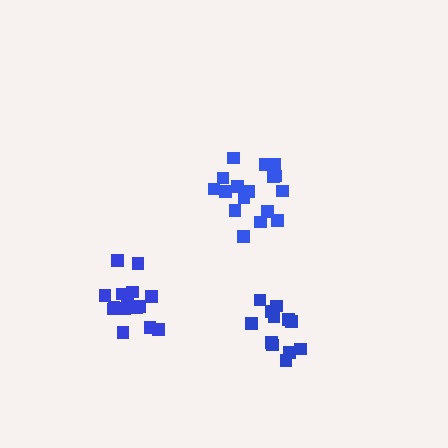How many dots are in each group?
Group 1: 18 dots, Group 2: 12 dots, Group 3: 15 dots (45 total).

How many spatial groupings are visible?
There are 3 spatial groupings.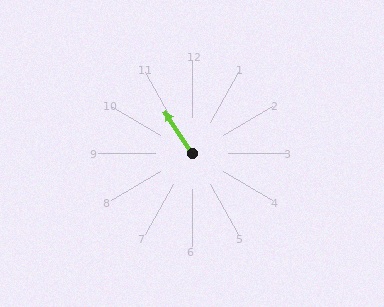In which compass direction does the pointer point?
Northwest.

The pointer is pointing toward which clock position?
Roughly 11 o'clock.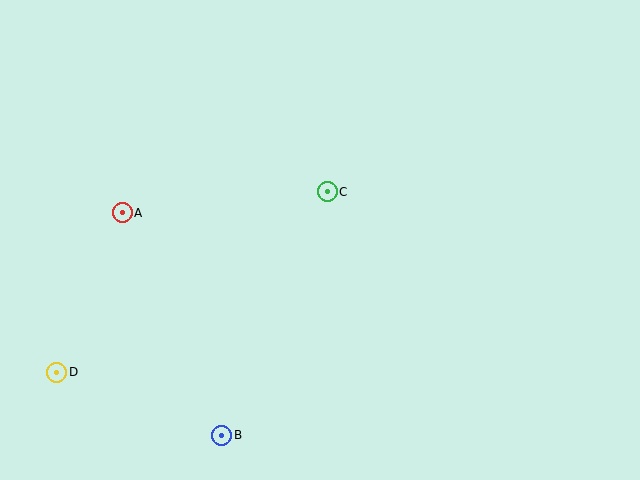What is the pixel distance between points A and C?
The distance between A and C is 206 pixels.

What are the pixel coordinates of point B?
Point B is at (222, 435).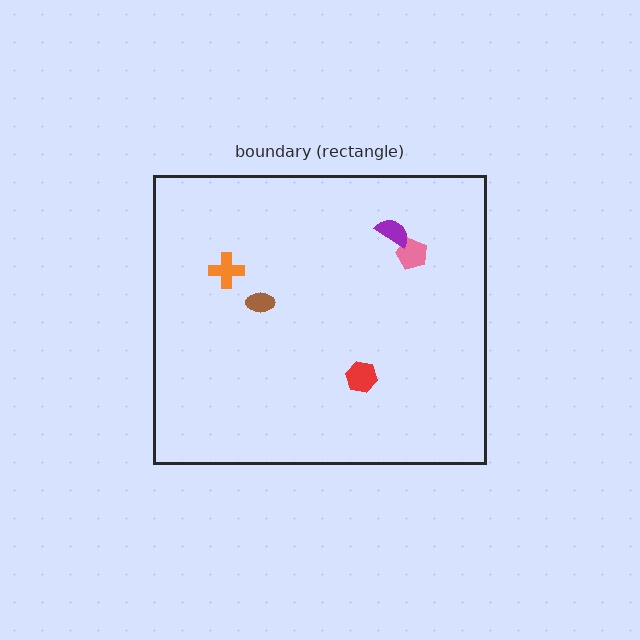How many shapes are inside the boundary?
5 inside, 0 outside.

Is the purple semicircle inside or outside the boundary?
Inside.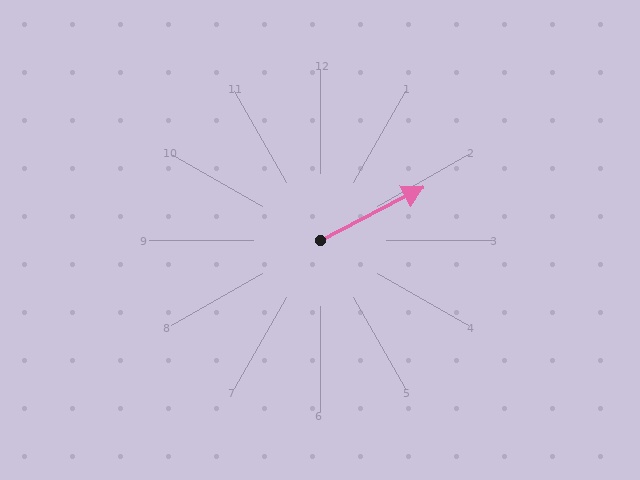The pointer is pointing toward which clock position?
Roughly 2 o'clock.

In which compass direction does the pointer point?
Northeast.